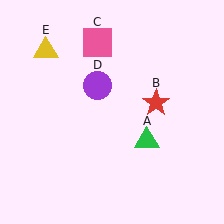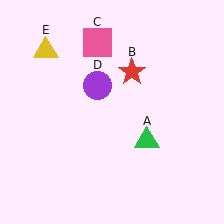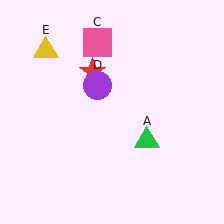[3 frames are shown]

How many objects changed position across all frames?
1 object changed position: red star (object B).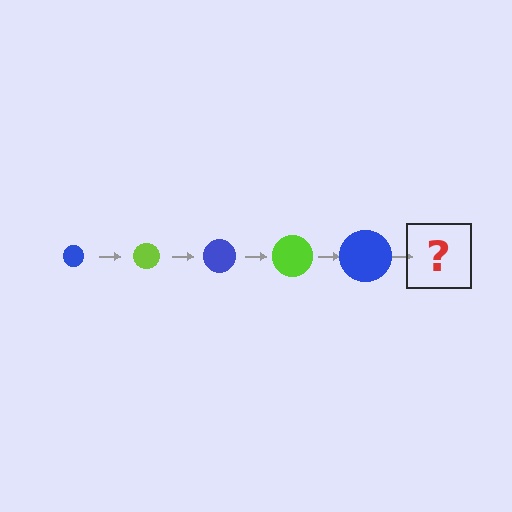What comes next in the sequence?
The next element should be a lime circle, larger than the previous one.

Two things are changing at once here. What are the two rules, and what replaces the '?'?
The two rules are that the circle grows larger each step and the color cycles through blue and lime. The '?' should be a lime circle, larger than the previous one.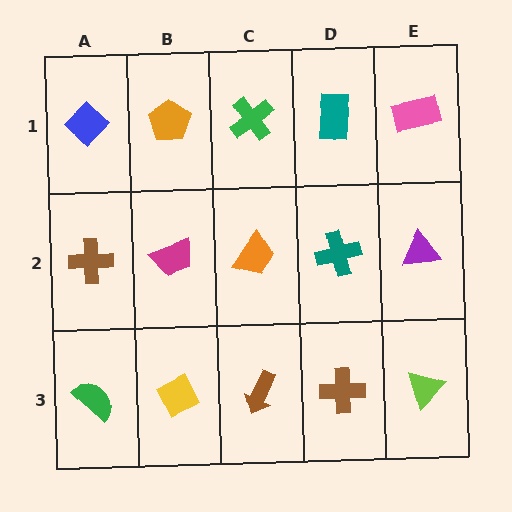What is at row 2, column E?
A purple triangle.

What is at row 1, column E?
A pink rectangle.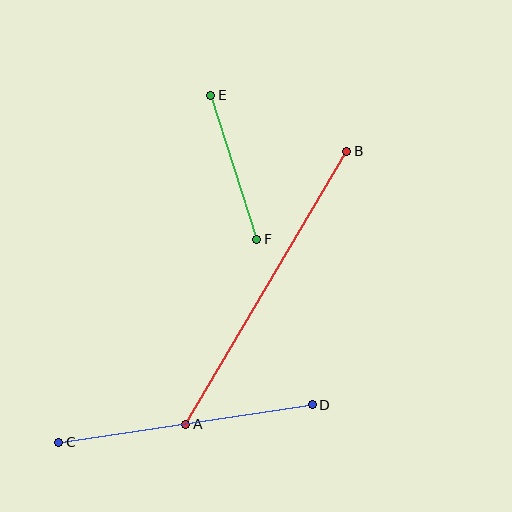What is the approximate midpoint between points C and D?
The midpoint is at approximately (185, 423) pixels.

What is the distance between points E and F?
The distance is approximately 151 pixels.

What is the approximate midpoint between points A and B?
The midpoint is at approximately (266, 288) pixels.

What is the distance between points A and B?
The distance is approximately 317 pixels.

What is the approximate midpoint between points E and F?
The midpoint is at approximately (234, 167) pixels.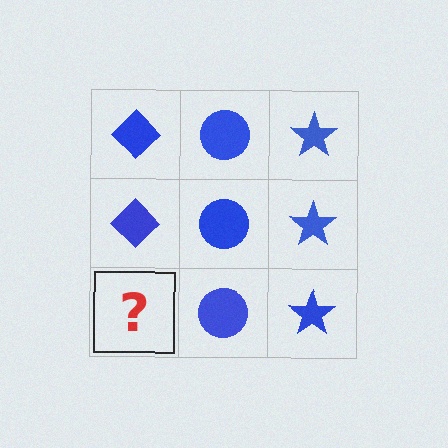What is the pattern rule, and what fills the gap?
The rule is that each column has a consistent shape. The gap should be filled with a blue diamond.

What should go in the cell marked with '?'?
The missing cell should contain a blue diamond.